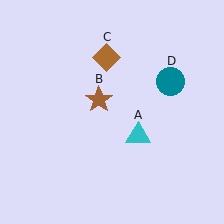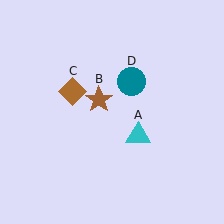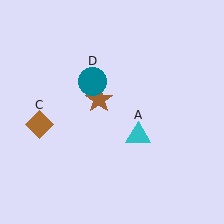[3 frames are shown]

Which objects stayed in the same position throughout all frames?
Cyan triangle (object A) and brown star (object B) remained stationary.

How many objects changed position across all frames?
2 objects changed position: brown diamond (object C), teal circle (object D).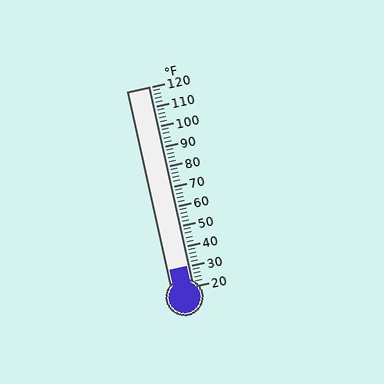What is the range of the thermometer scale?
The thermometer scale ranges from 20°F to 120°F.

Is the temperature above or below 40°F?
The temperature is below 40°F.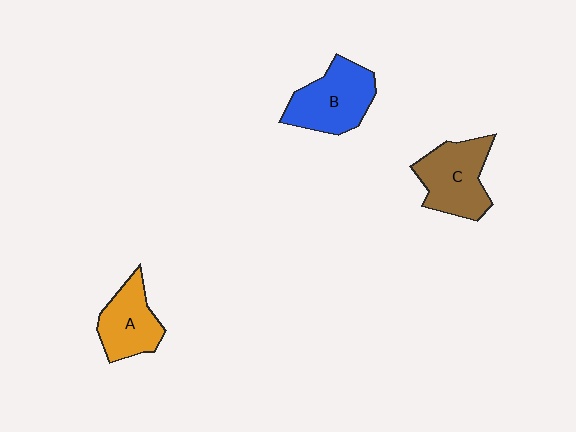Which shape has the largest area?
Shape B (blue).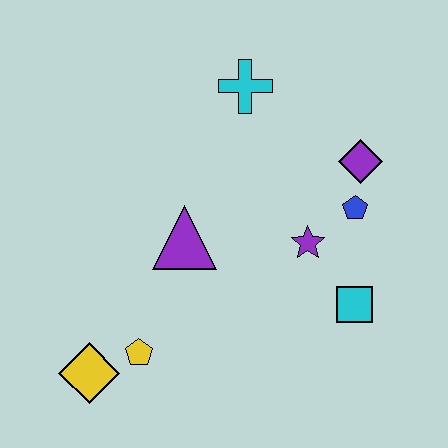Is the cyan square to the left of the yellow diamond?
No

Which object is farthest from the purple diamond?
The yellow diamond is farthest from the purple diamond.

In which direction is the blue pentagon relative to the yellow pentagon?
The blue pentagon is to the right of the yellow pentagon.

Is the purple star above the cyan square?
Yes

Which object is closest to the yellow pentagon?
The yellow diamond is closest to the yellow pentagon.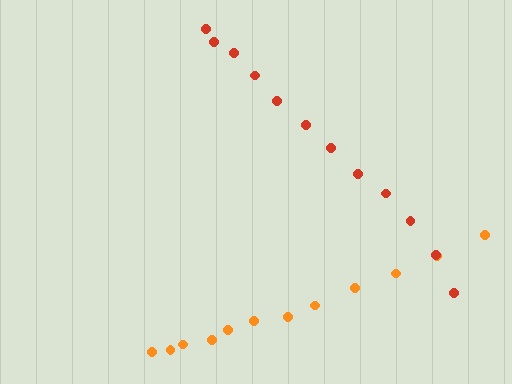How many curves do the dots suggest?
There are 2 distinct paths.